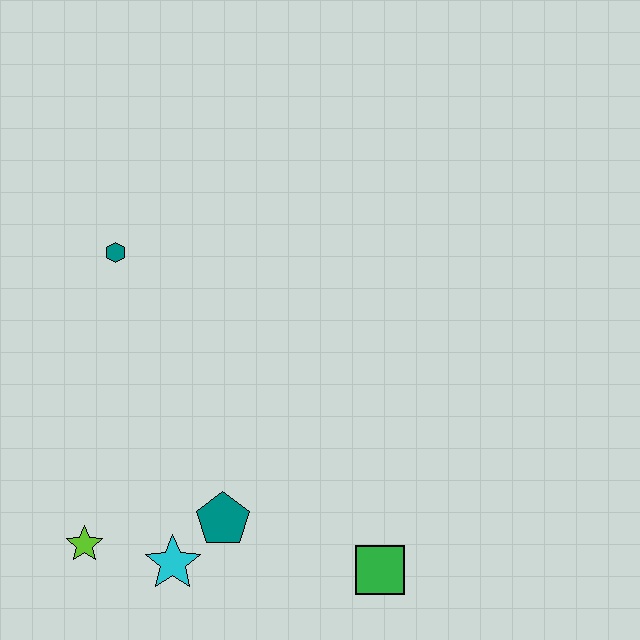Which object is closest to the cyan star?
The teal pentagon is closest to the cyan star.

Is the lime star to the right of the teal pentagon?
No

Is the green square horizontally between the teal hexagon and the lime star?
No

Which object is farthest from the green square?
The teal hexagon is farthest from the green square.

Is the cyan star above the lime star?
No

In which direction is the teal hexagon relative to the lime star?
The teal hexagon is above the lime star.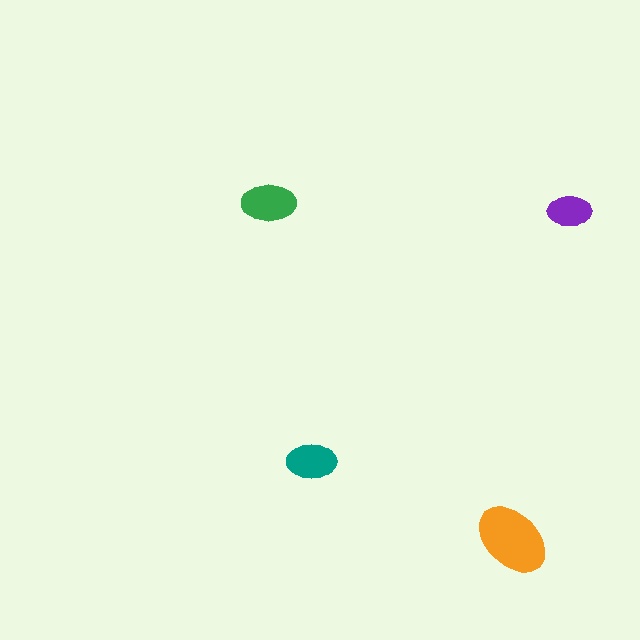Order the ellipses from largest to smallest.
the orange one, the green one, the teal one, the purple one.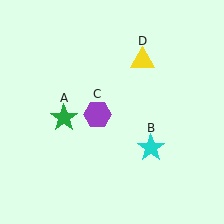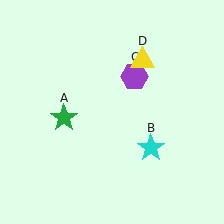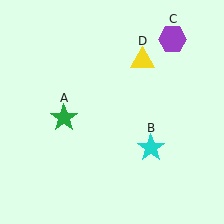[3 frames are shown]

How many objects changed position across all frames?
1 object changed position: purple hexagon (object C).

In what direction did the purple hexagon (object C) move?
The purple hexagon (object C) moved up and to the right.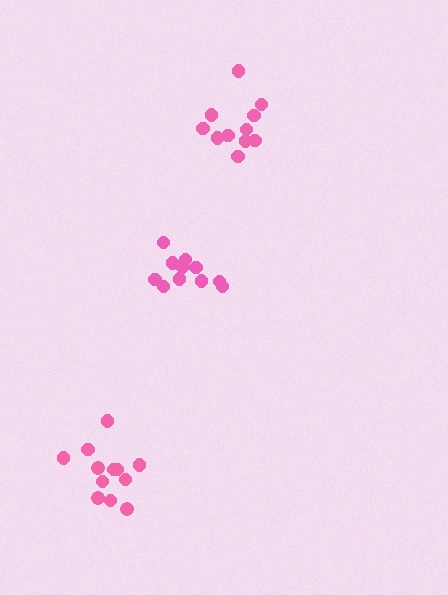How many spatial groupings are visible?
There are 3 spatial groupings.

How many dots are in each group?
Group 1: 11 dots, Group 2: 11 dots, Group 3: 13 dots (35 total).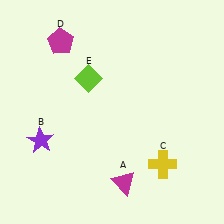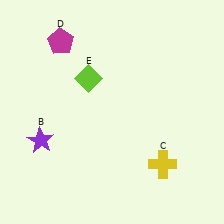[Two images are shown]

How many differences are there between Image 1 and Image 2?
There is 1 difference between the two images.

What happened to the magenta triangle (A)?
The magenta triangle (A) was removed in Image 2. It was in the bottom-right area of Image 1.